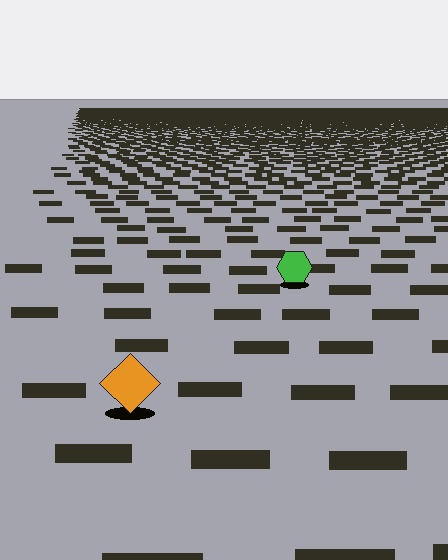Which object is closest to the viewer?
The orange diamond is closest. The texture marks near it are larger and more spread out.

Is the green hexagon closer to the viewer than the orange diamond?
No. The orange diamond is closer — you can tell from the texture gradient: the ground texture is coarser near it.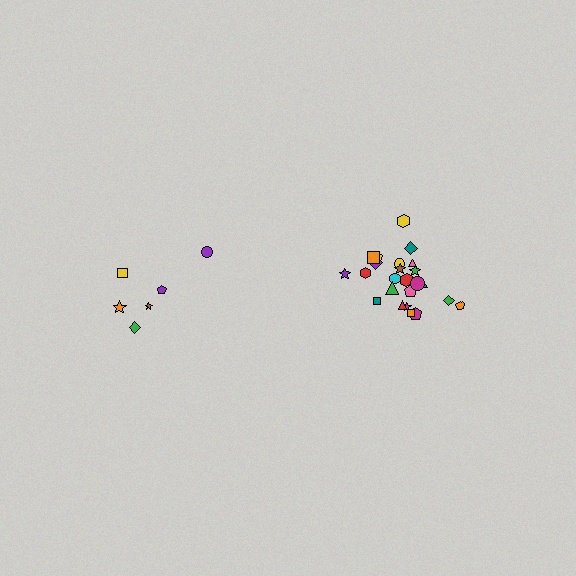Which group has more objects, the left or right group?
The right group.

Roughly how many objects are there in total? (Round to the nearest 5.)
Roughly 30 objects in total.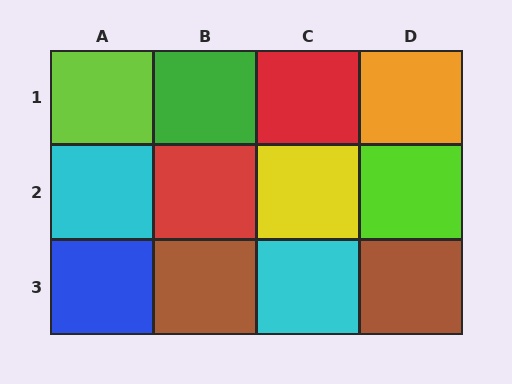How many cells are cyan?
2 cells are cyan.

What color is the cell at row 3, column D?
Brown.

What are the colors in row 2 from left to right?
Cyan, red, yellow, lime.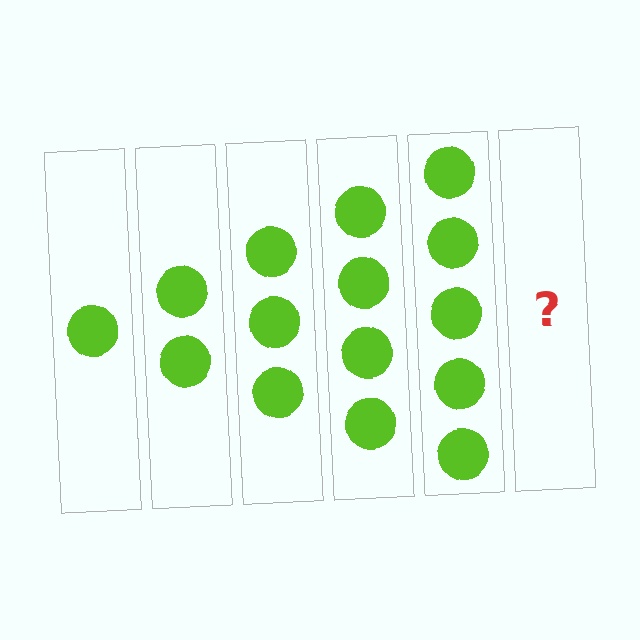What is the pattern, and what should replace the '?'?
The pattern is that each step adds one more circle. The '?' should be 6 circles.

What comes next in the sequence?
The next element should be 6 circles.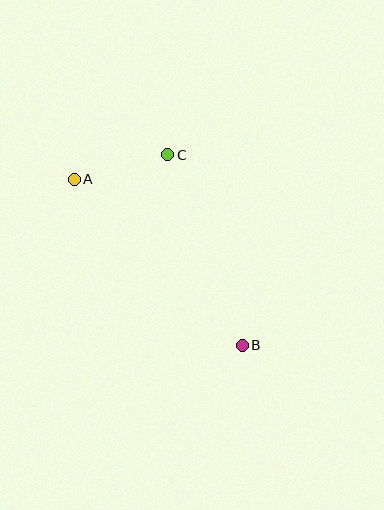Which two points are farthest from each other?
Points A and B are farthest from each other.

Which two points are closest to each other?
Points A and C are closest to each other.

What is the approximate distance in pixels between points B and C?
The distance between B and C is approximately 205 pixels.